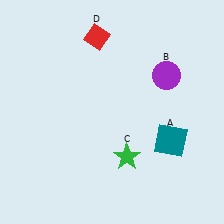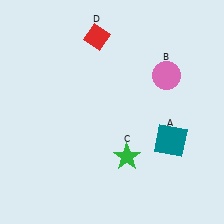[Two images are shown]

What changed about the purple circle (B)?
In Image 1, B is purple. In Image 2, it changed to pink.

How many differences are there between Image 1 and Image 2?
There is 1 difference between the two images.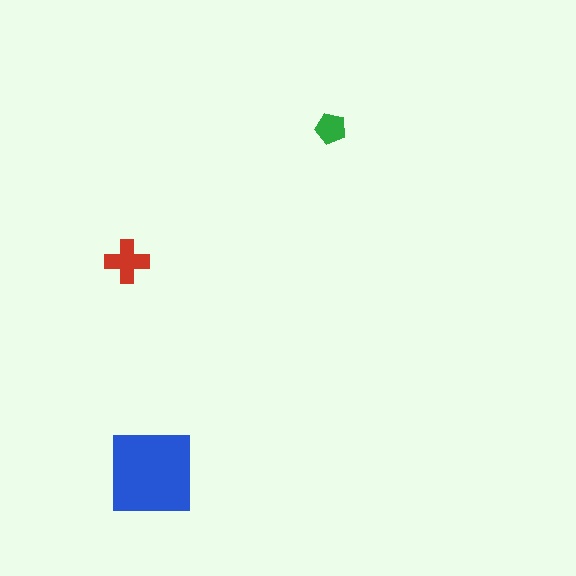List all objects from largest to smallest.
The blue square, the red cross, the green pentagon.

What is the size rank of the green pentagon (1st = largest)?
3rd.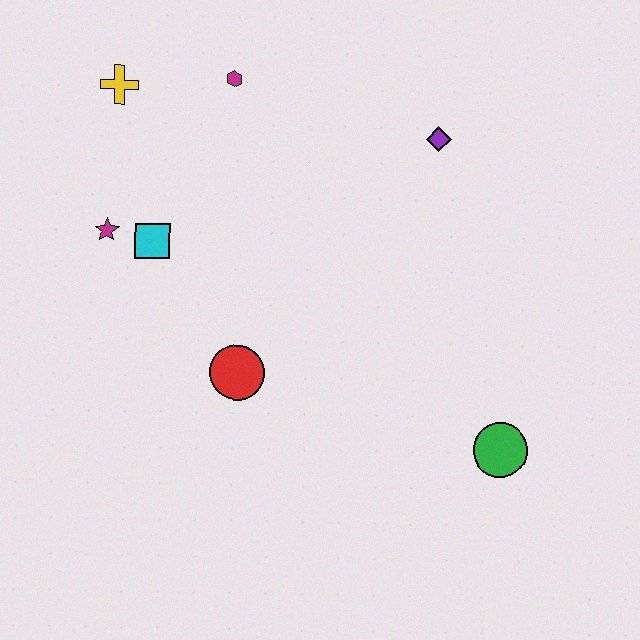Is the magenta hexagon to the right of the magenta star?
Yes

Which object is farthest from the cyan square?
The green circle is farthest from the cyan square.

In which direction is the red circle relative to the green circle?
The red circle is to the left of the green circle.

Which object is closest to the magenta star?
The cyan square is closest to the magenta star.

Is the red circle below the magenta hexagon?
Yes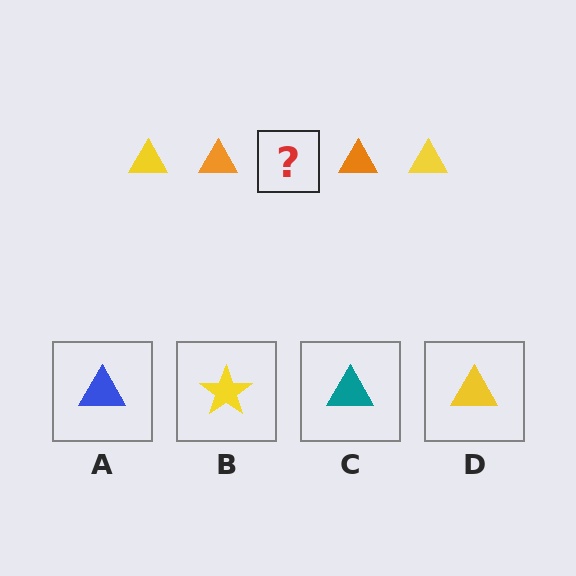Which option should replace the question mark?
Option D.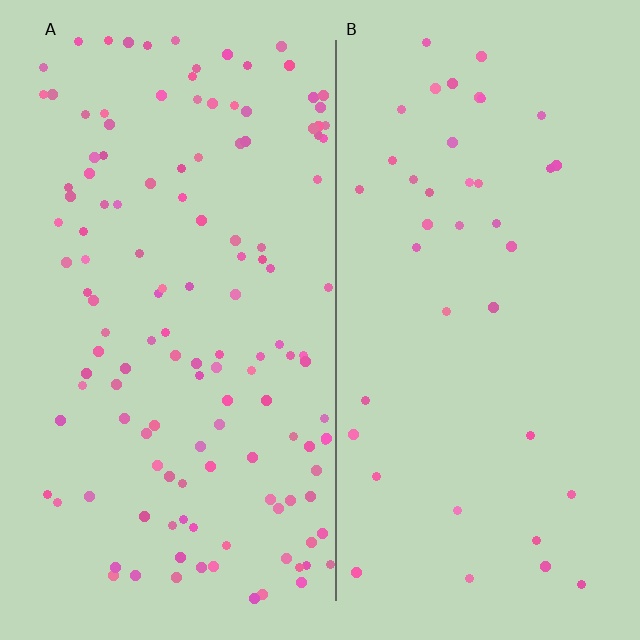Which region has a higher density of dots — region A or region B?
A (the left).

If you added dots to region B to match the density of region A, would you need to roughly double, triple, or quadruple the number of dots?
Approximately triple.